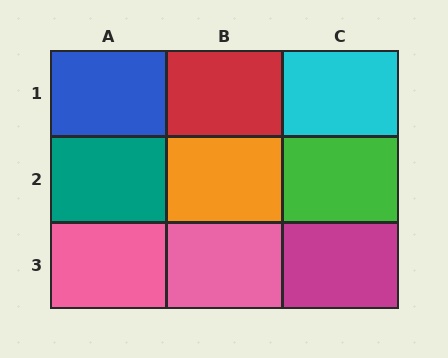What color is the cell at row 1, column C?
Cyan.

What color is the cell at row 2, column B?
Orange.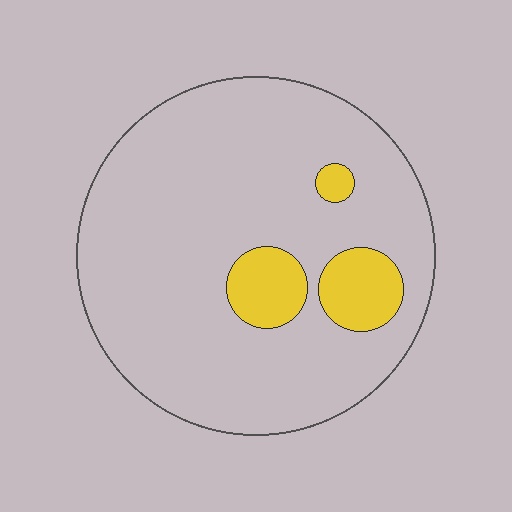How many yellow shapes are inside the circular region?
3.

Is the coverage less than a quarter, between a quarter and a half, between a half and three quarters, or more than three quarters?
Less than a quarter.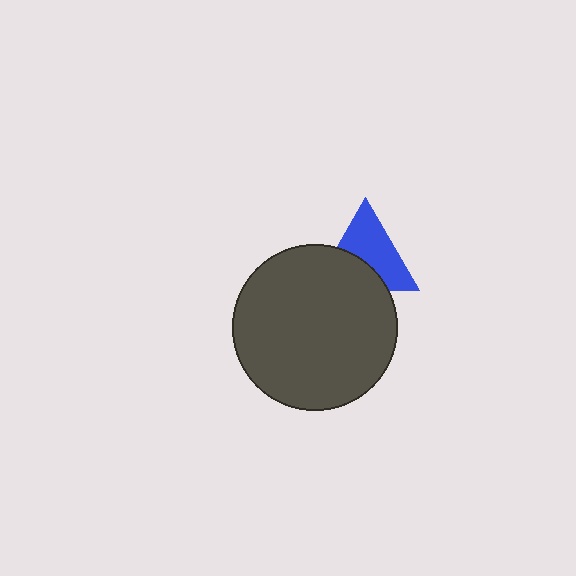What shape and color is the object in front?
The object in front is a dark gray circle.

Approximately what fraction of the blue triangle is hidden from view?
Roughly 40% of the blue triangle is hidden behind the dark gray circle.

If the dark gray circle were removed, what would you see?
You would see the complete blue triangle.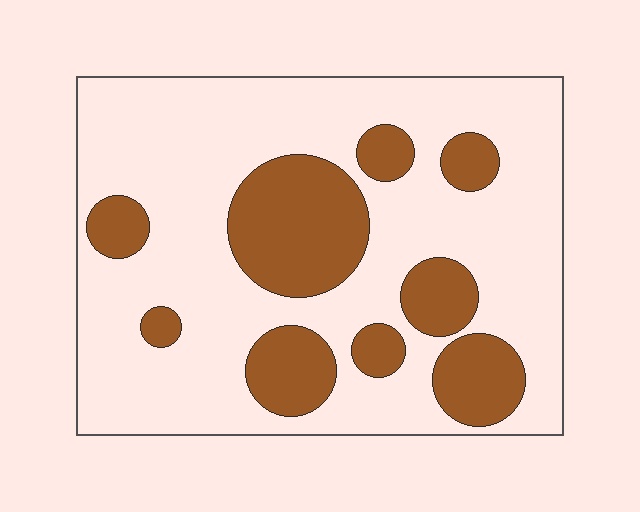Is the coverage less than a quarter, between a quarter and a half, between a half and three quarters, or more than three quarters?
Between a quarter and a half.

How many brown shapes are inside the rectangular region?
9.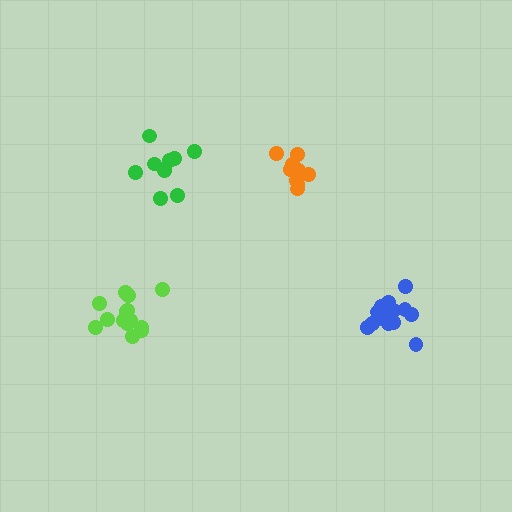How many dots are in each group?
Group 1: 9 dots, Group 2: 14 dots, Group 3: 14 dots, Group 4: 9 dots (46 total).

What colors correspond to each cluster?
The clusters are colored: green, lime, blue, orange.